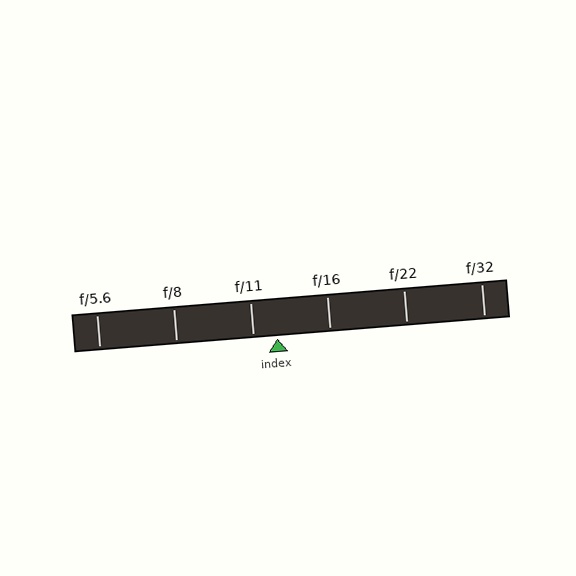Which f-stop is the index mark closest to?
The index mark is closest to f/11.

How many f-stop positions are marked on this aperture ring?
There are 6 f-stop positions marked.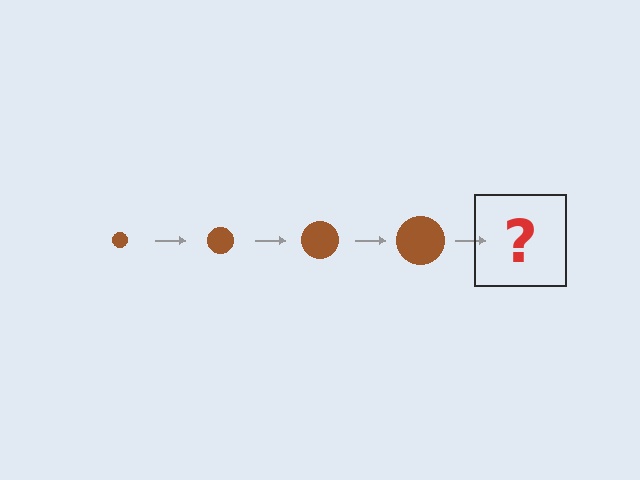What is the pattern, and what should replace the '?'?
The pattern is that the circle gets progressively larger each step. The '?' should be a brown circle, larger than the previous one.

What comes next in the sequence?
The next element should be a brown circle, larger than the previous one.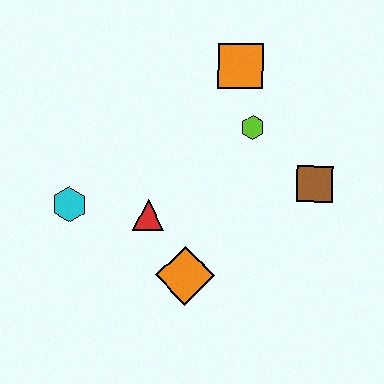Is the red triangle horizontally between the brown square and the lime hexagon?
No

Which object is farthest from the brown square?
The cyan hexagon is farthest from the brown square.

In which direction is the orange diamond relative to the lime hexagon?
The orange diamond is below the lime hexagon.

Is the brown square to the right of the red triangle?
Yes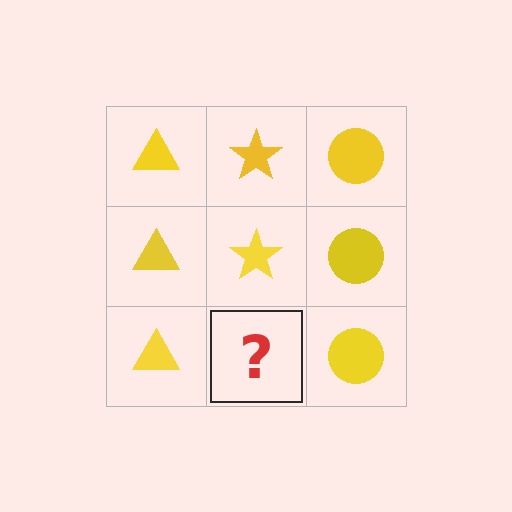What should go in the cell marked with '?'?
The missing cell should contain a yellow star.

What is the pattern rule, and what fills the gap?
The rule is that each column has a consistent shape. The gap should be filled with a yellow star.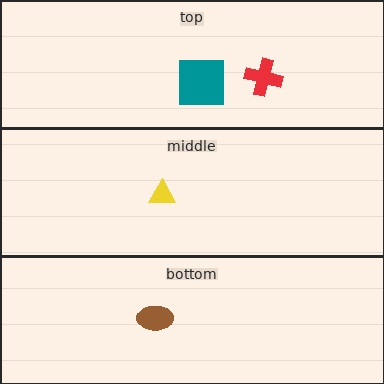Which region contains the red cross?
The top region.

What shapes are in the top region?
The teal square, the red cross.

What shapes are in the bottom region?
The brown ellipse.